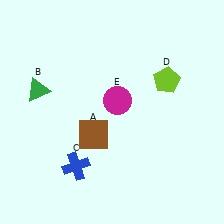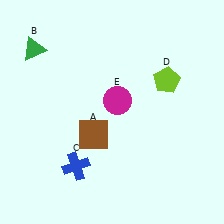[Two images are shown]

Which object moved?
The green triangle (B) moved up.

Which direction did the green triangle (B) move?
The green triangle (B) moved up.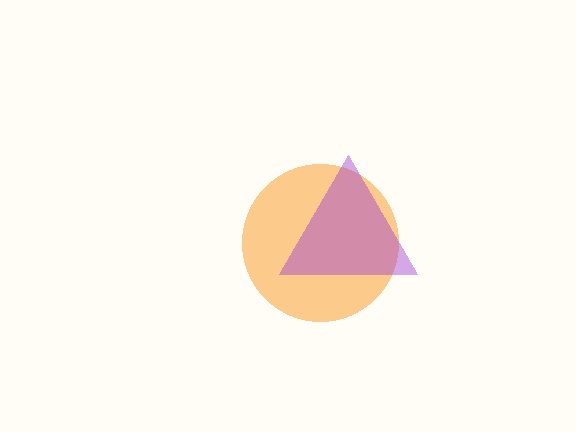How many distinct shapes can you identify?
There are 2 distinct shapes: an orange circle, a purple triangle.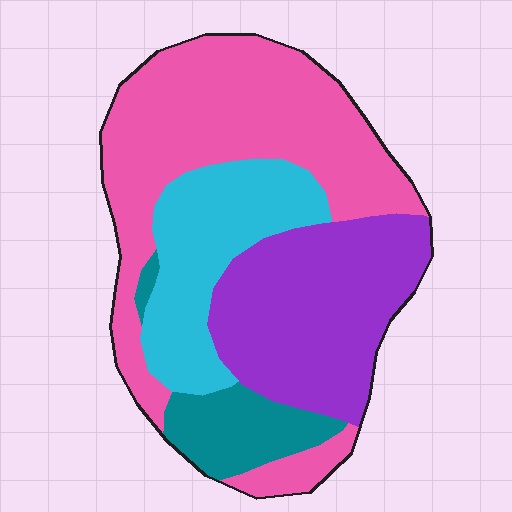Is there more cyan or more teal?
Cyan.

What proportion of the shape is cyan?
Cyan takes up between a sixth and a third of the shape.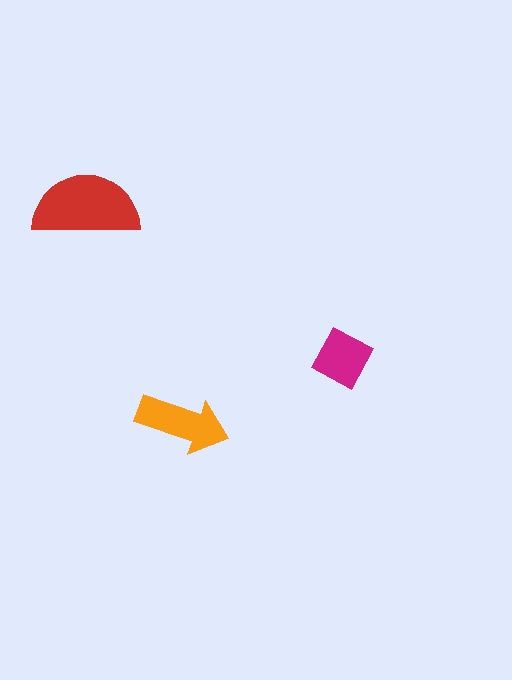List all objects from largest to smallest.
The red semicircle, the orange arrow, the magenta diamond.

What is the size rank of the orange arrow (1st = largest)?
2nd.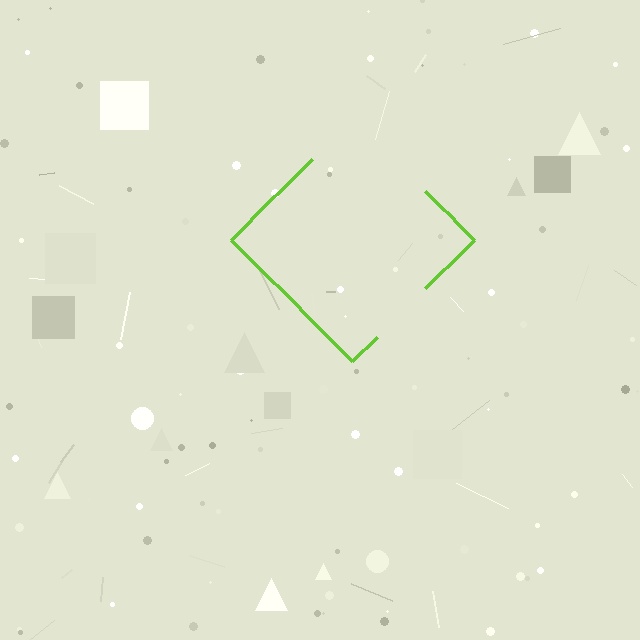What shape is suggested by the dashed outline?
The dashed outline suggests a diamond.